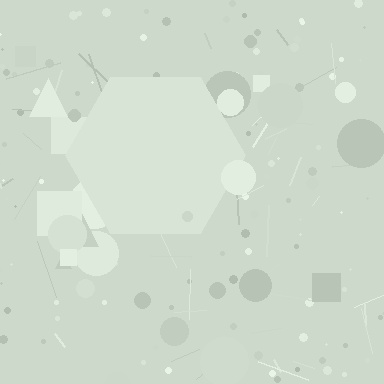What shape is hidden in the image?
A hexagon is hidden in the image.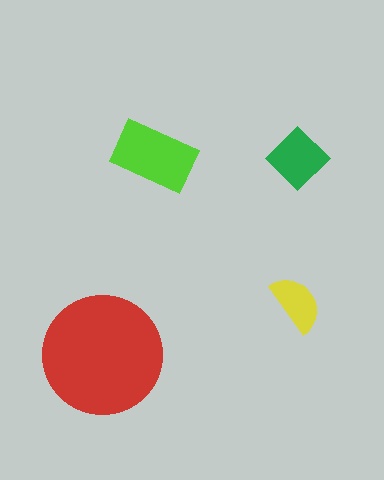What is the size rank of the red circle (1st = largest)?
1st.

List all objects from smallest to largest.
The yellow semicircle, the green diamond, the lime rectangle, the red circle.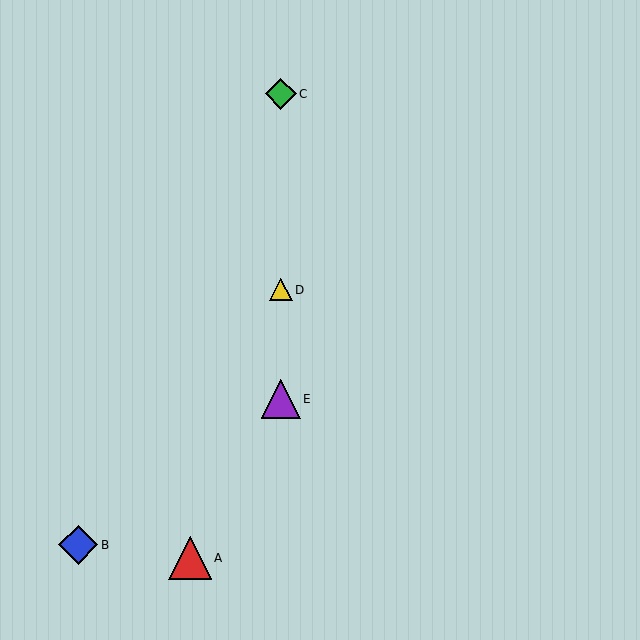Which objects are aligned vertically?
Objects C, D, E are aligned vertically.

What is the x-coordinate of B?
Object B is at x≈78.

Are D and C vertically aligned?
Yes, both are at x≈281.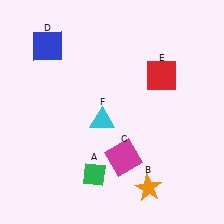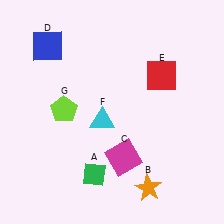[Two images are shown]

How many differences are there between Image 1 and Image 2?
There is 1 difference between the two images.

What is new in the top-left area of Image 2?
A lime pentagon (G) was added in the top-left area of Image 2.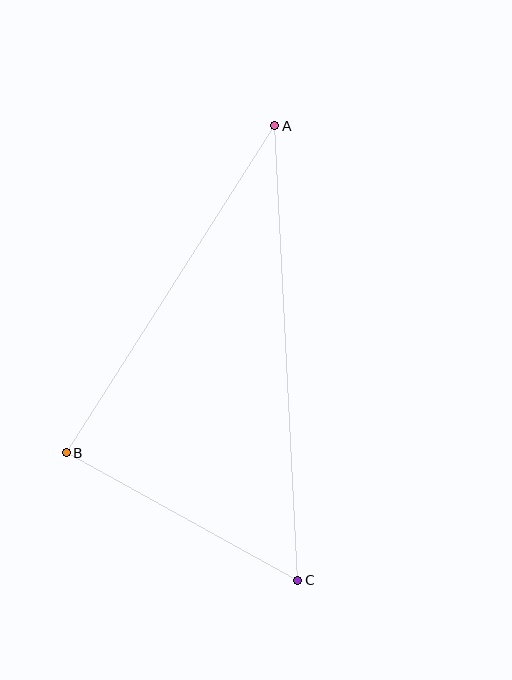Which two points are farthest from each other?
Points A and C are farthest from each other.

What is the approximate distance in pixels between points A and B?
The distance between A and B is approximately 388 pixels.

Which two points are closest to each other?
Points B and C are closest to each other.